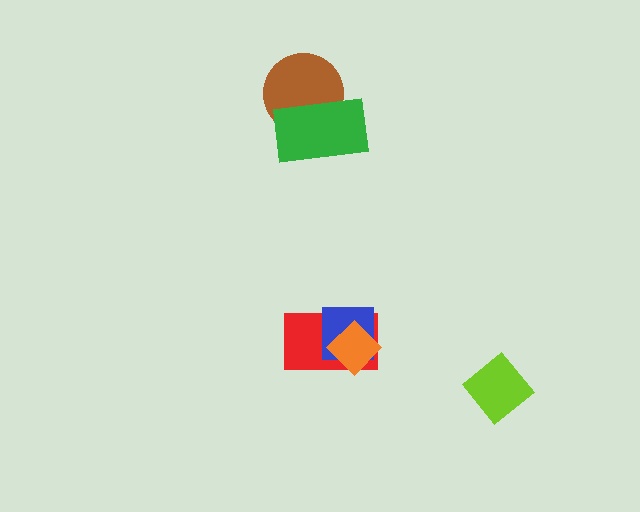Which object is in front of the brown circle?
The green rectangle is in front of the brown circle.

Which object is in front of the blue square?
The orange diamond is in front of the blue square.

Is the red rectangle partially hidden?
Yes, it is partially covered by another shape.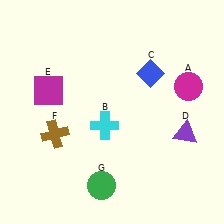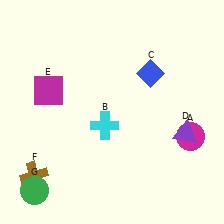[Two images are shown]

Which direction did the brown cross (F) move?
The brown cross (F) moved down.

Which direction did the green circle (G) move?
The green circle (G) moved left.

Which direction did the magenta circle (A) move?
The magenta circle (A) moved down.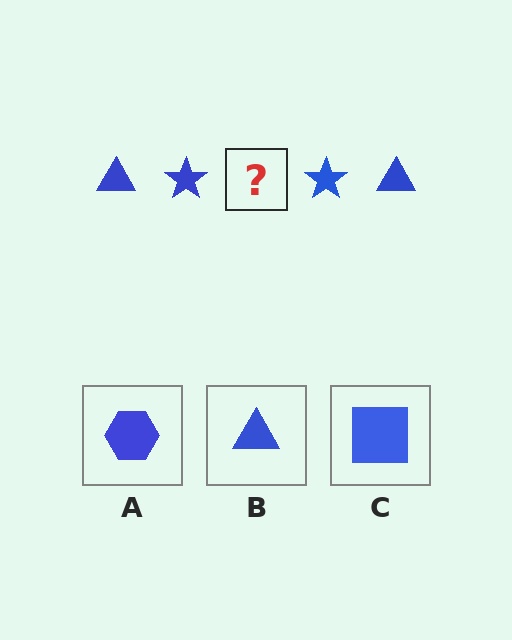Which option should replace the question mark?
Option B.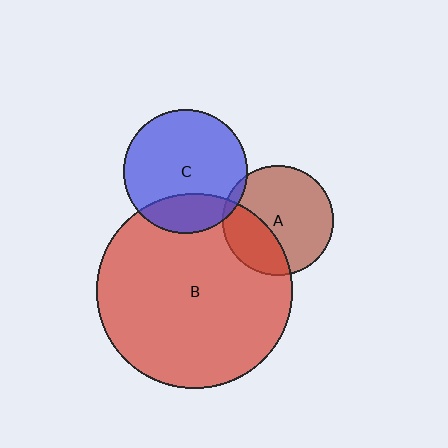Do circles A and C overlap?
Yes.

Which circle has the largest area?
Circle B (red).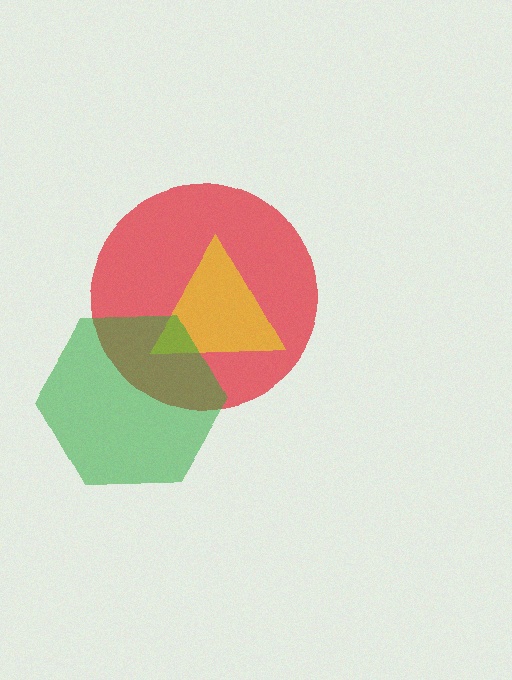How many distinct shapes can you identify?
There are 3 distinct shapes: a red circle, a yellow triangle, a green hexagon.